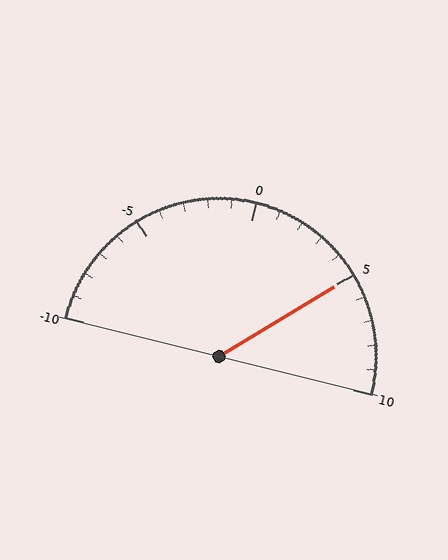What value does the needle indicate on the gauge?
The needle indicates approximately 5.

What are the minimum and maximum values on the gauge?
The gauge ranges from -10 to 10.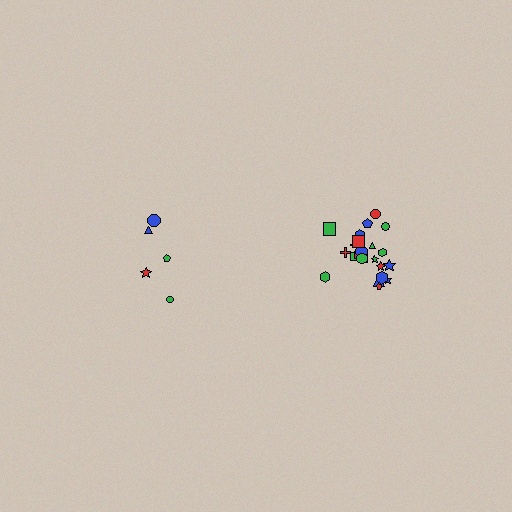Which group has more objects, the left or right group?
The right group.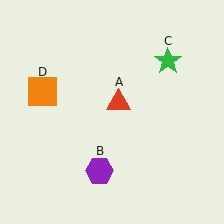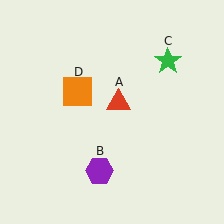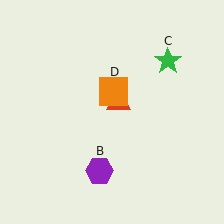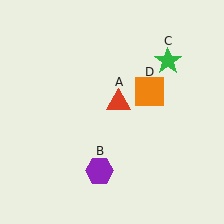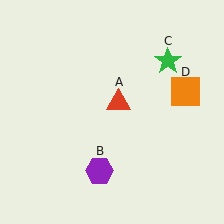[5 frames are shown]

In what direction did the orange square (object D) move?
The orange square (object D) moved right.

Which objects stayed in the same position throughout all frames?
Red triangle (object A) and purple hexagon (object B) and green star (object C) remained stationary.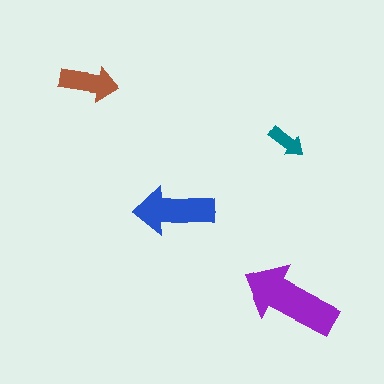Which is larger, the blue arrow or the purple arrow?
The purple one.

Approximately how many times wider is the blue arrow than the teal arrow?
About 2 times wider.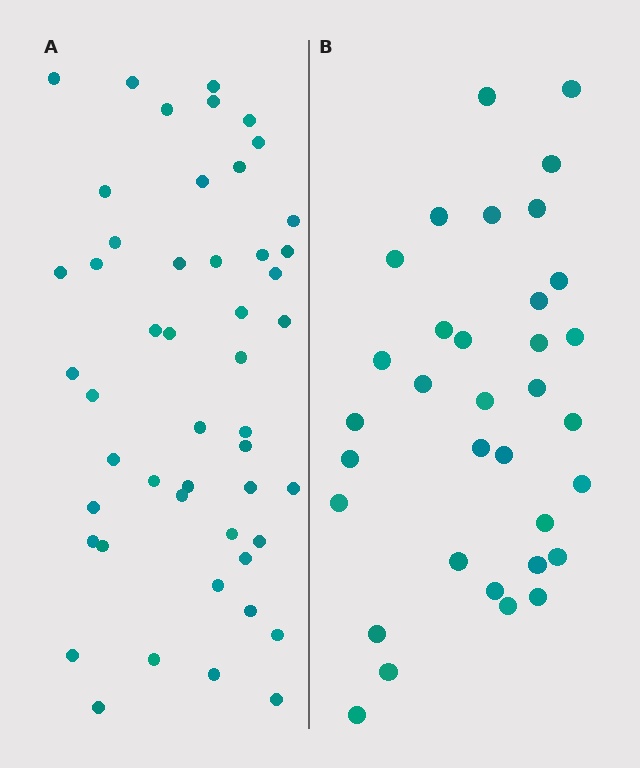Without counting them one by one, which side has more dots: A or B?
Region A (the left region) has more dots.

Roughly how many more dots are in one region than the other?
Region A has approximately 15 more dots than region B.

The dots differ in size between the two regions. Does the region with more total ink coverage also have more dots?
No. Region B has more total ink coverage because its dots are larger, but region A actually contains more individual dots. Total area can be misleading — the number of items is what matters here.